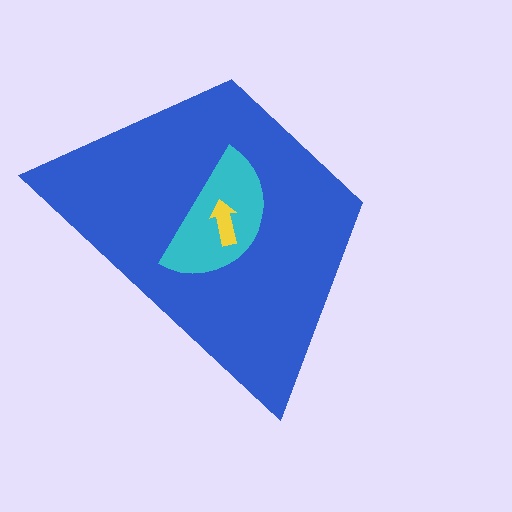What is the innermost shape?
The yellow arrow.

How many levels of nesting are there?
3.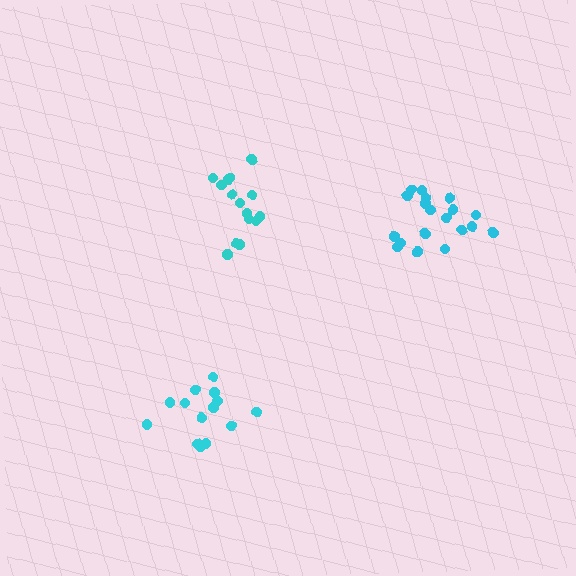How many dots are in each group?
Group 1: 15 dots, Group 2: 14 dots, Group 3: 19 dots (48 total).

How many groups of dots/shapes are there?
There are 3 groups.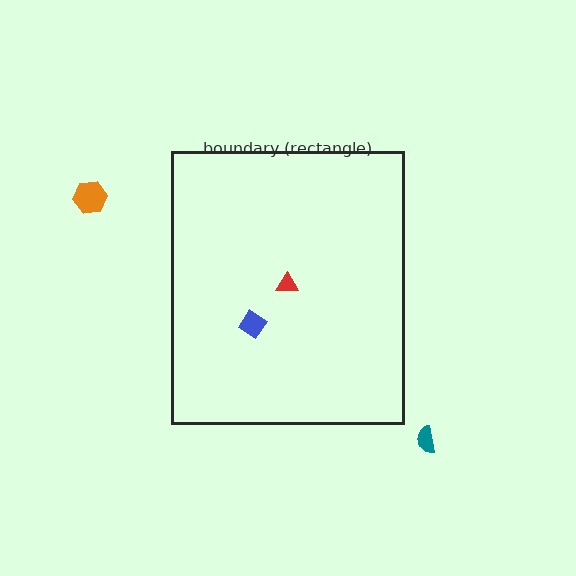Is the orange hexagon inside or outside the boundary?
Outside.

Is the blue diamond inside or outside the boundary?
Inside.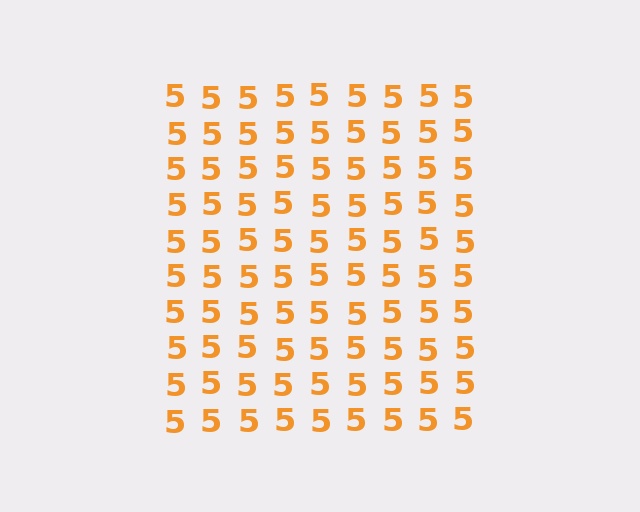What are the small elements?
The small elements are digit 5's.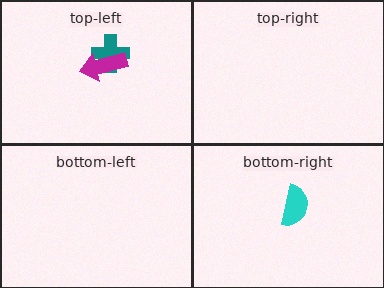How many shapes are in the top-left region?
2.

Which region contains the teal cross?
The top-left region.